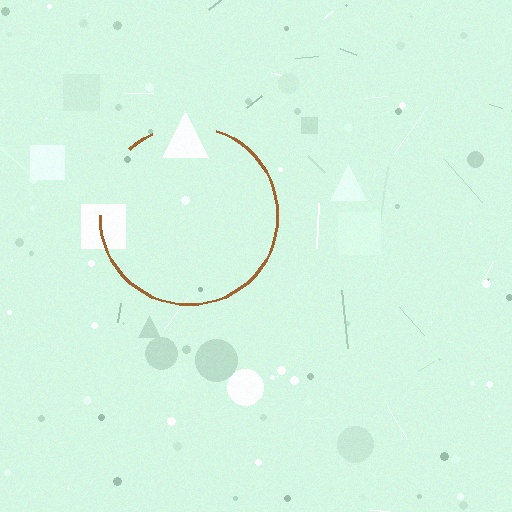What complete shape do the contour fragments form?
The contour fragments form a circle.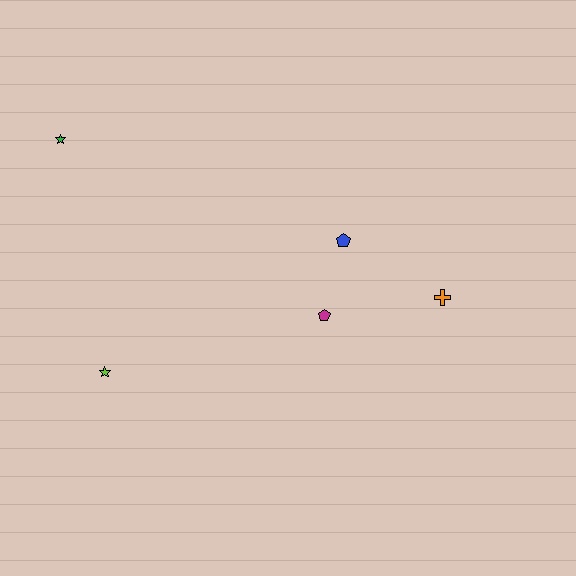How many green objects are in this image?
There is 1 green object.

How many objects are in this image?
There are 5 objects.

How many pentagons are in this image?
There are 2 pentagons.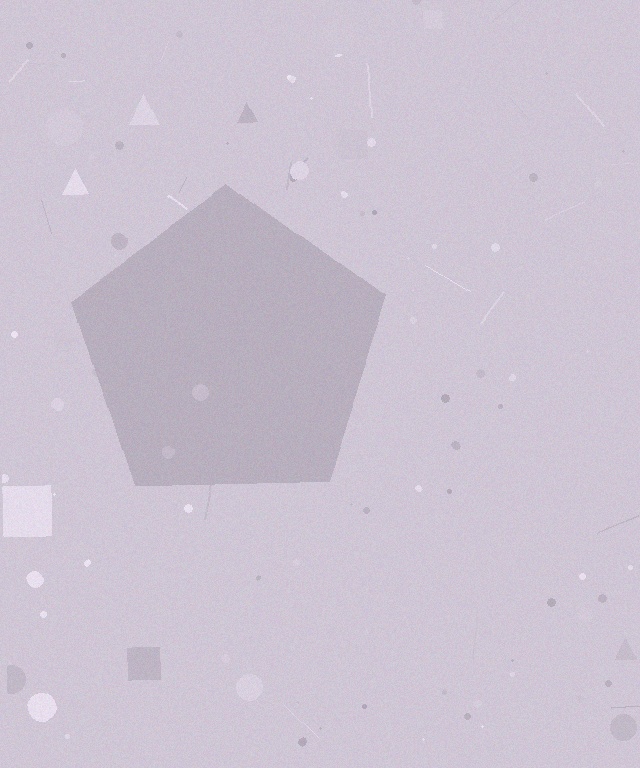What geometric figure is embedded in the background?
A pentagon is embedded in the background.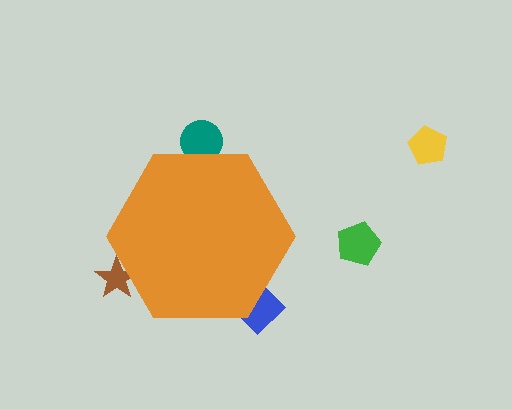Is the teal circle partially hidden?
Yes, the teal circle is partially hidden behind the orange hexagon.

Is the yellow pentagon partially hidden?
No, the yellow pentagon is fully visible.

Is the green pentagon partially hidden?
No, the green pentagon is fully visible.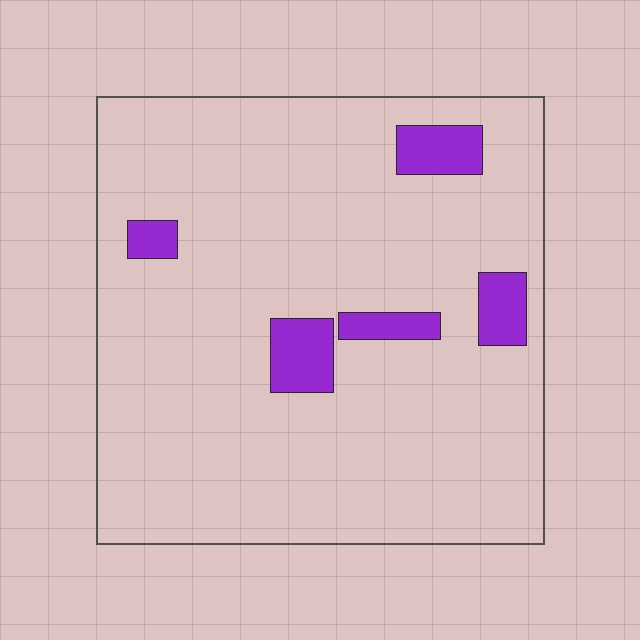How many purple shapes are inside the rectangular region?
5.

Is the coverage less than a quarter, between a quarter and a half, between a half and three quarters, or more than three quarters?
Less than a quarter.